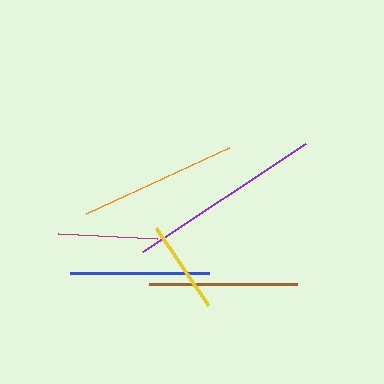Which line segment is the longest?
The purple line is the longest at approximately 196 pixels.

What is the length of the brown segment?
The brown segment is approximately 148 pixels long.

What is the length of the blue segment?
The blue segment is approximately 138 pixels long.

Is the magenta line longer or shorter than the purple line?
The purple line is longer than the magenta line.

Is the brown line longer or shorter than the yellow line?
The brown line is longer than the yellow line.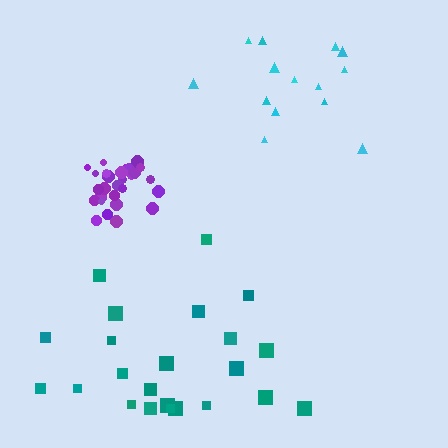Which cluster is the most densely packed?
Purple.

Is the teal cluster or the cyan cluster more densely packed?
Teal.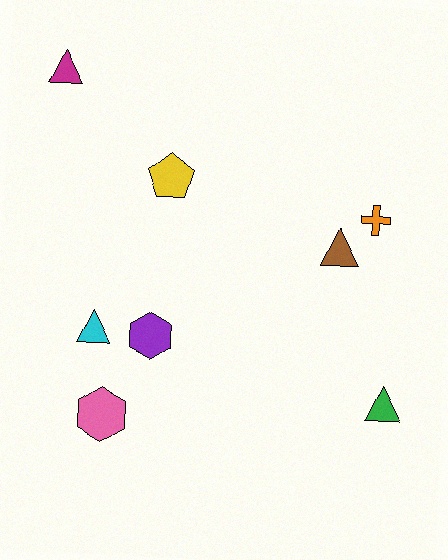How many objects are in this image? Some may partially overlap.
There are 8 objects.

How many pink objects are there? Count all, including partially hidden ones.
There is 1 pink object.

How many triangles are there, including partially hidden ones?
There are 4 triangles.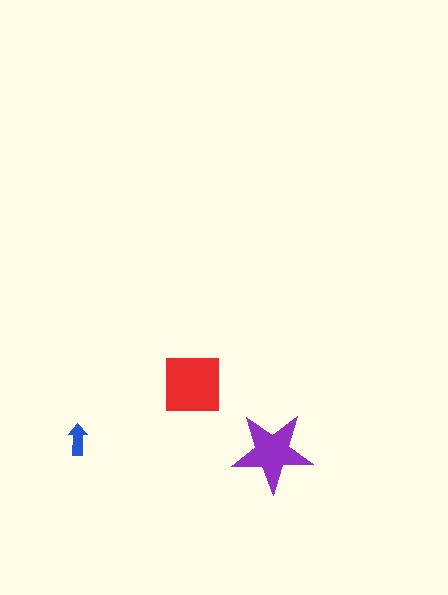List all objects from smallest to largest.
The blue arrow, the purple star, the red square.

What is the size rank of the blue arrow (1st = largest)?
3rd.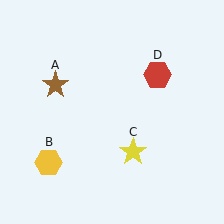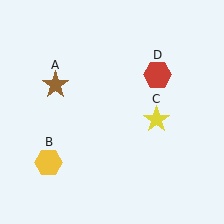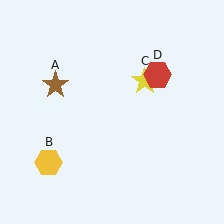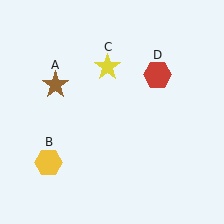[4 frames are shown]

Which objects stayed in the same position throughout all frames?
Brown star (object A) and yellow hexagon (object B) and red hexagon (object D) remained stationary.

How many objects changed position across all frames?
1 object changed position: yellow star (object C).